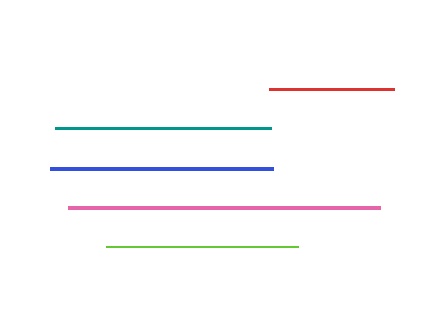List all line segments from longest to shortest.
From longest to shortest: pink, blue, teal, lime, red.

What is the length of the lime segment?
The lime segment is approximately 191 pixels long.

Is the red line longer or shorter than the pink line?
The pink line is longer than the red line.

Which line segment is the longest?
The pink line is the longest at approximately 312 pixels.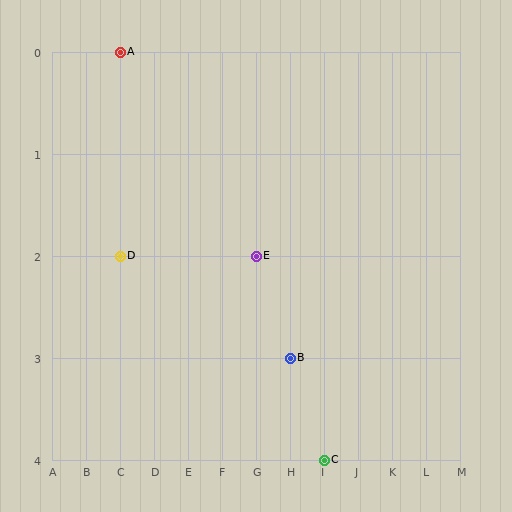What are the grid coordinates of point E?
Point E is at grid coordinates (G, 2).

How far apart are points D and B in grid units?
Points D and B are 5 columns and 1 row apart (about 5.1 grid units diagonally).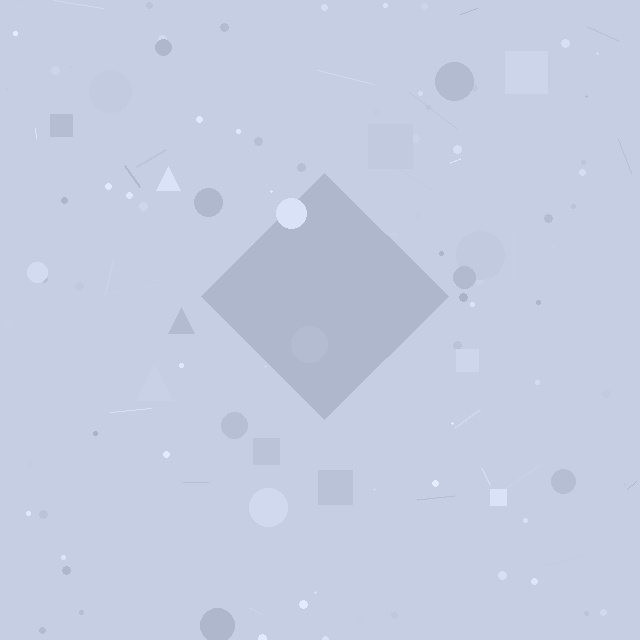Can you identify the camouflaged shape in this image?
The camouflaged shape is a diamond.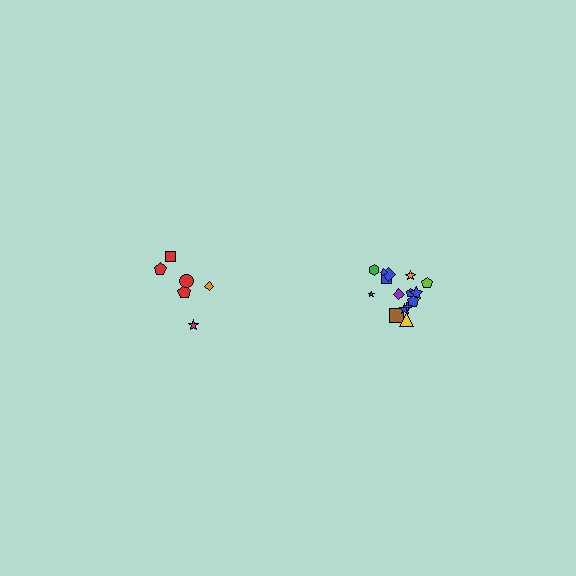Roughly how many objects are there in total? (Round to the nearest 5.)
Roughly 20 objects in total.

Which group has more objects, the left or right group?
The right group.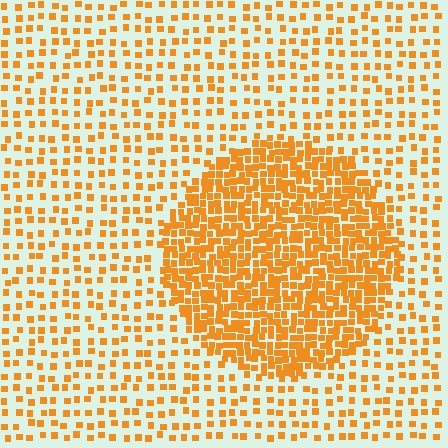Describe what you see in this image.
The image contains small orange elements arranged at two different densities. A circle-shaped region is visible where the elements are more densely packed than the surrounding area.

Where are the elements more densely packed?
The elements are more densely packed inside the circle boundary.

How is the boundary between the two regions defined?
The boundary is defined by a change in element density (approximately 2.6x ratio). All elements are the same color, size, and shape.